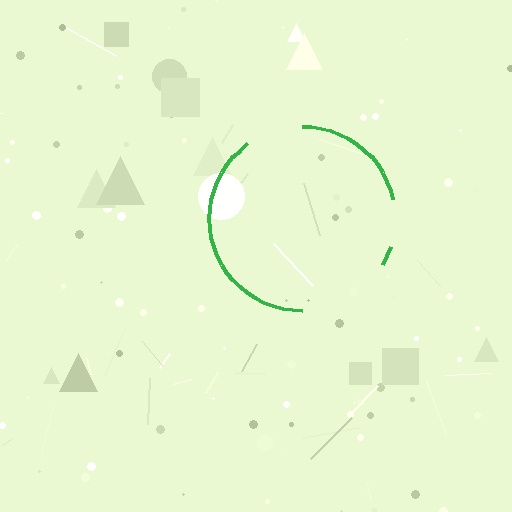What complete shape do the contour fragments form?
The contour fragments form a circle.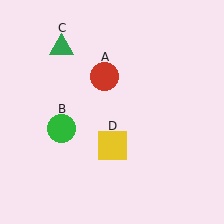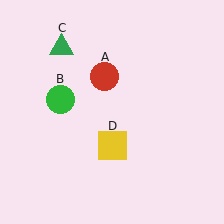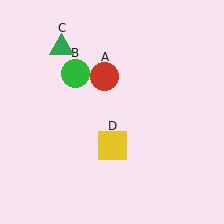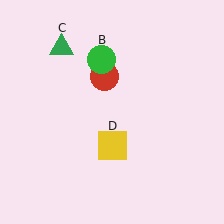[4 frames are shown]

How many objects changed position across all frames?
1 object changed position: green circle (object B).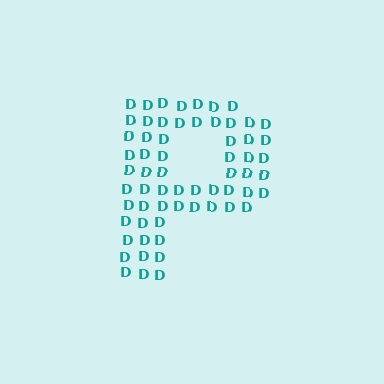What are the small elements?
The small elements are letter D's.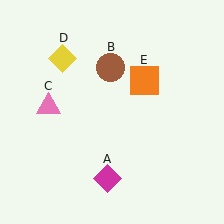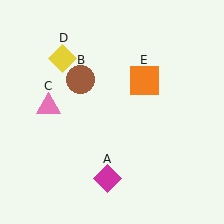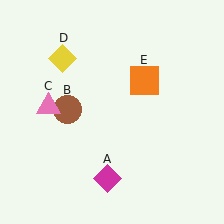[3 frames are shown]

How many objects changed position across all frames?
1 object changed position: brown circle (object B).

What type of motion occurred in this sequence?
The brown circle (object B) rotated counterclockwise around the center of the scene.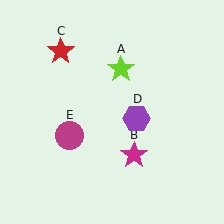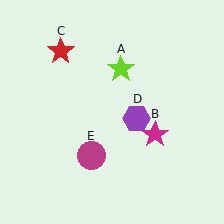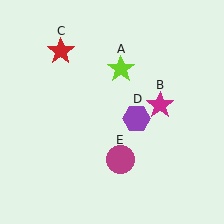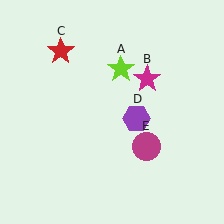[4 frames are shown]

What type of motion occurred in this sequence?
The magenta star (object B), magenta circle (object E) rotated counterclockwise around the center of the scene.